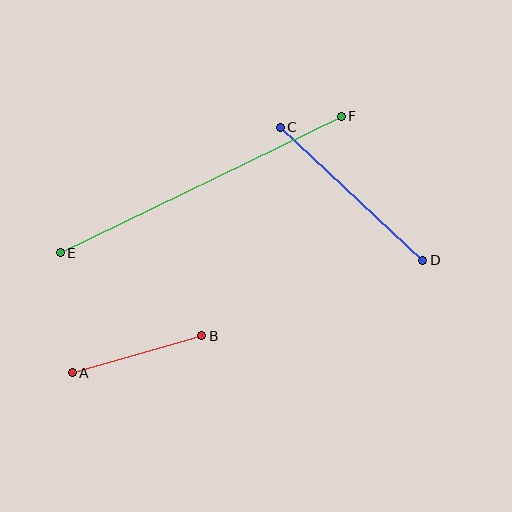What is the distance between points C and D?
The distance is approximately 195 pixels.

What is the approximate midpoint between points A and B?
The midpoint is at approximately (137, 354) pixels.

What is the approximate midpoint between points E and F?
The midpoint is at approximately (201, 184) pixels.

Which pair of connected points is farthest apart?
Points E and F are farthest apart.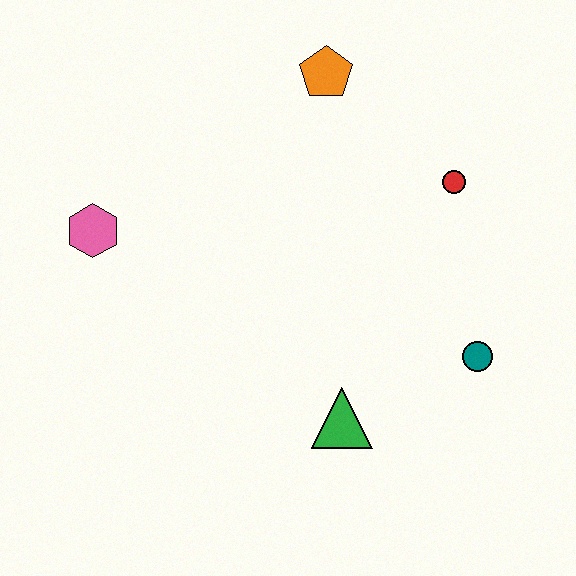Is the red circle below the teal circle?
No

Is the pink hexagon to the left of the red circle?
Yes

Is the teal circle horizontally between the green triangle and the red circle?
No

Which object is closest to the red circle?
The orange pentagon is closest to the red circle.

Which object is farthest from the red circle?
The pink hexagon is farthest from the red circle.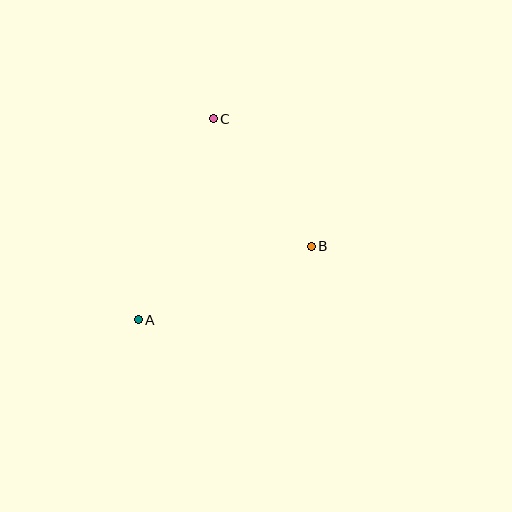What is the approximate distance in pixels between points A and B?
The distance between A and B is approximately 188 pixels.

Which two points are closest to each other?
Points B and C are closest to each other.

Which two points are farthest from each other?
Points A and C are farthest from each other.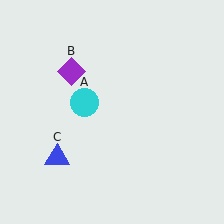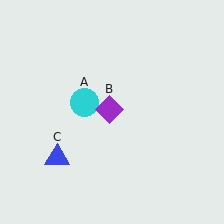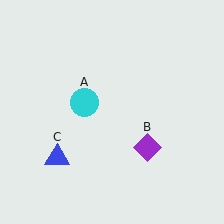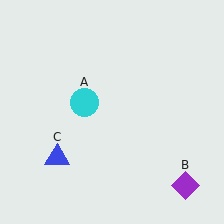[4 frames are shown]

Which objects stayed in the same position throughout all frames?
Cyan circle (object A) and blue triangle (object C) remained stationary.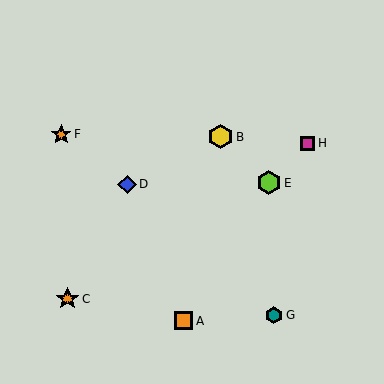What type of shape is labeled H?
Shape H is a magenta square.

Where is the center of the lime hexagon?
The center of the lime hexagon is at (269, 183).